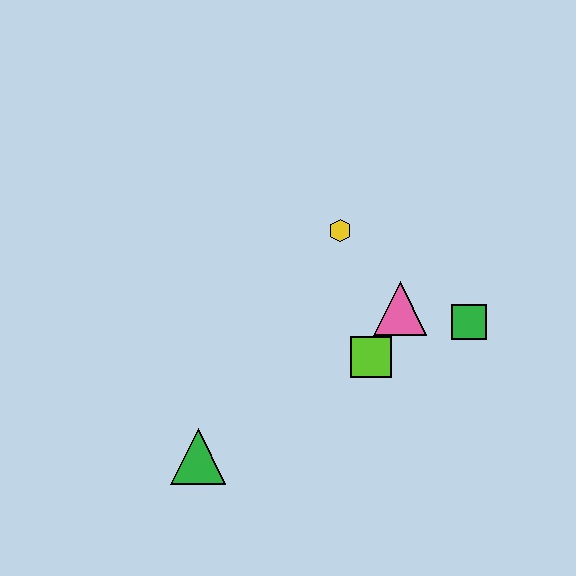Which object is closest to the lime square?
The pink triangle is closest to the lime square.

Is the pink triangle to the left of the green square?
Yes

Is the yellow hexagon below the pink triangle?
No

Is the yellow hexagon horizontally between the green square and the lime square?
No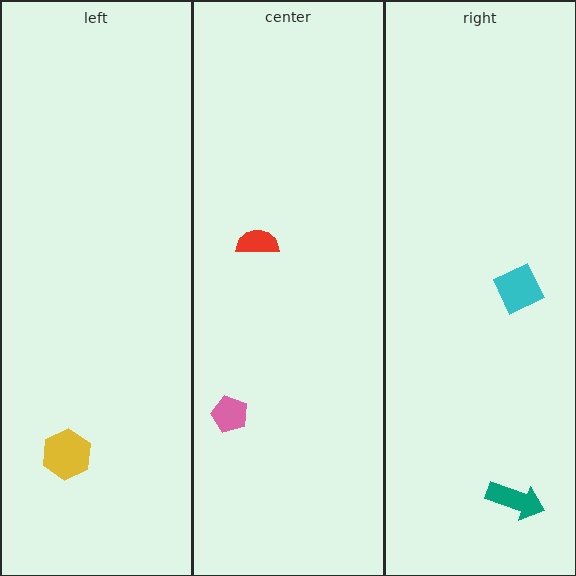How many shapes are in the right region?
2.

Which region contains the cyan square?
The right region.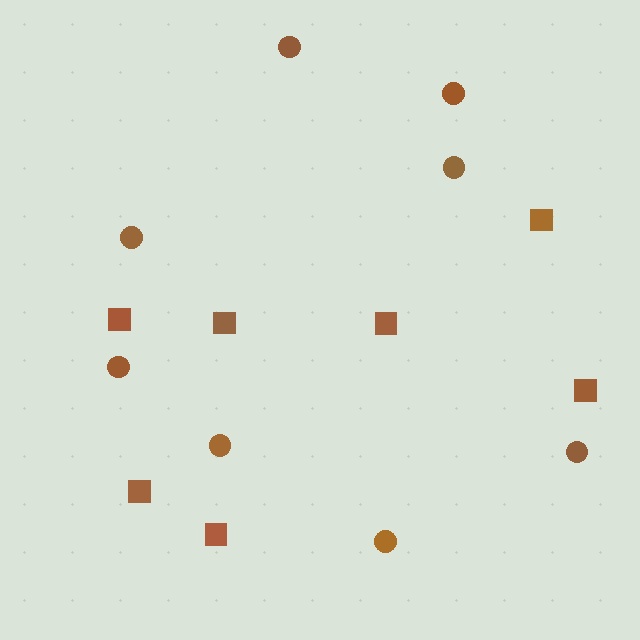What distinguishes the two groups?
There are 2 groups: one group of squares (7) and one group of circles (8).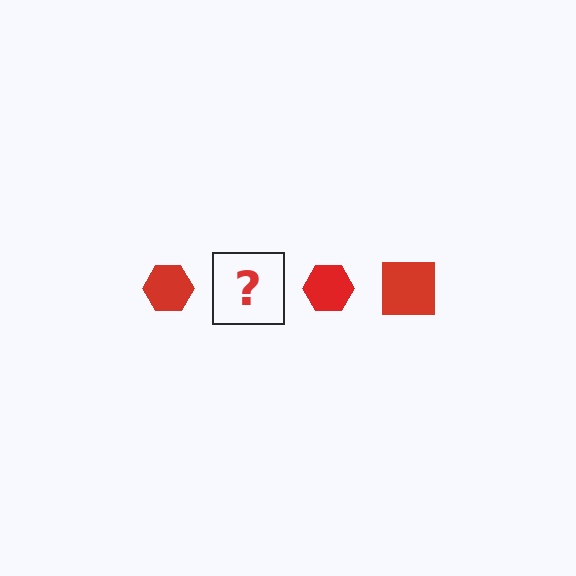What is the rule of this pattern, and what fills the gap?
The rule is that the pattern cycles through hexagon, square shapes in red. The gap should be filled with a red square.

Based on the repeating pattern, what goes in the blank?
The blank should be a red square.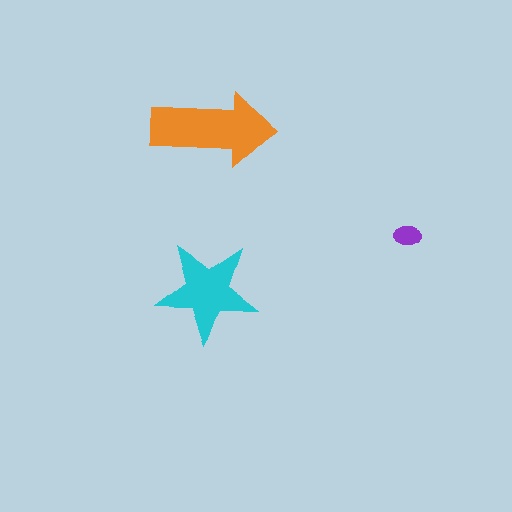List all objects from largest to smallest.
The orange arrow, the cyan star, the purple ellipse.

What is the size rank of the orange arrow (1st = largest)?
1st.